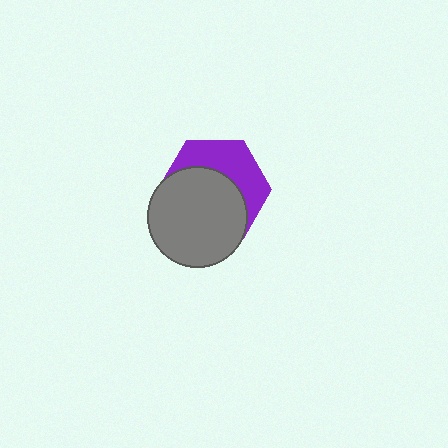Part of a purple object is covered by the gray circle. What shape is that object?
It is a hexagon.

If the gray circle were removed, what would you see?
You would see the complete purple hexagon.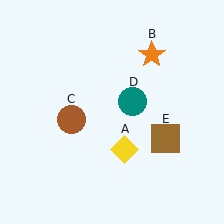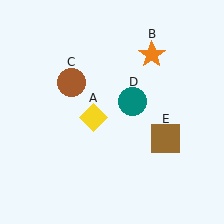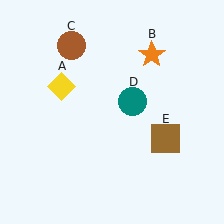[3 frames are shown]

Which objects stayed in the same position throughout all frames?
Orange star (object B) and teal circle (object D) and brown square (object E) remained stationary.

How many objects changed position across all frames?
2 objects changed position: yellow diamond (object A), brown circle (object C).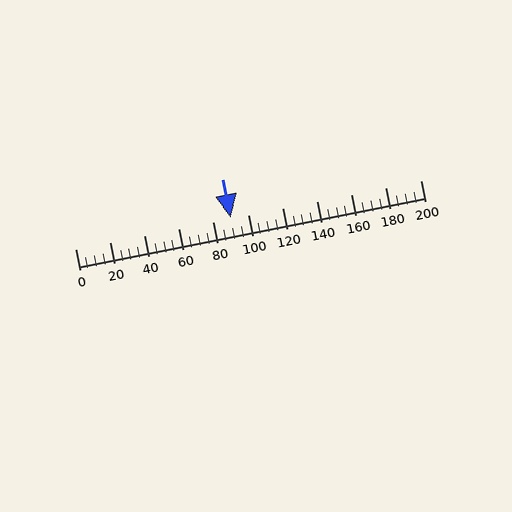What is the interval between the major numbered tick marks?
The major tick marks are spaced 20 units apart.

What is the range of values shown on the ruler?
The ruler shows values from 0 to 200.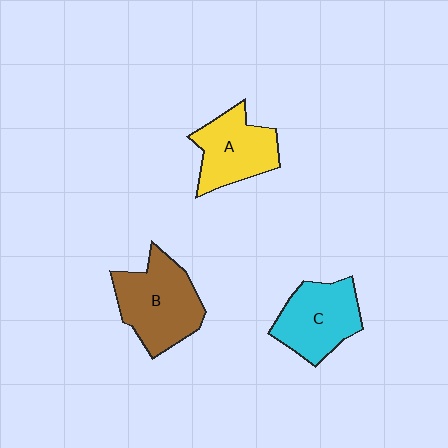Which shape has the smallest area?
Shape A (yellow).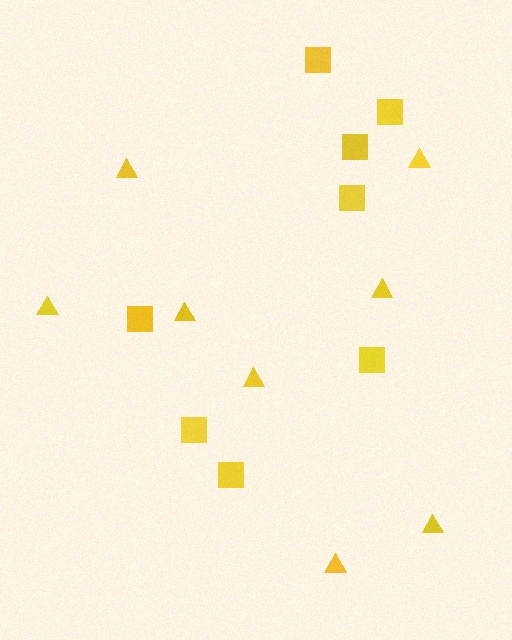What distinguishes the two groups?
There are 2 groups: one group of squares (8) and one group of triangles (8).